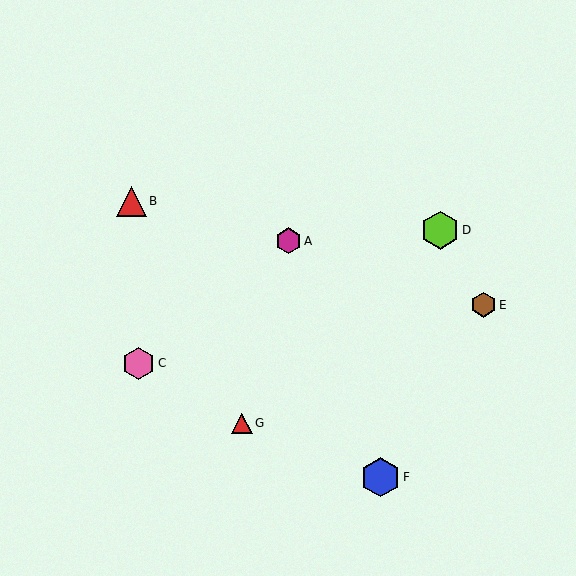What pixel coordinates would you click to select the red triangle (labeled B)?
Click at (131, 201) to select the red triangle B.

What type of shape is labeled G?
Shape G is a red triangle.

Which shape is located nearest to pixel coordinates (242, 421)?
The red triangle (labeled G) at (242, 423) is nearest to that location.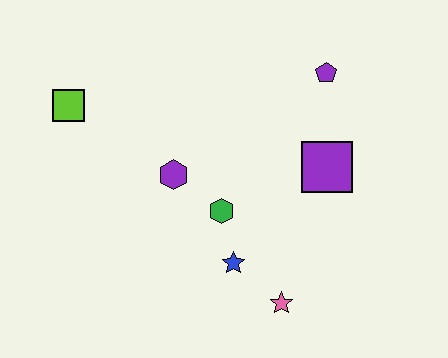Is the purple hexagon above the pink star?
Yes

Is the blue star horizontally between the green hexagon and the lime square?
No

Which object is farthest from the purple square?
The lime square is farthest from the purple square.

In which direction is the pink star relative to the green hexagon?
The pink star is below the green hexagon.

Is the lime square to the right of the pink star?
No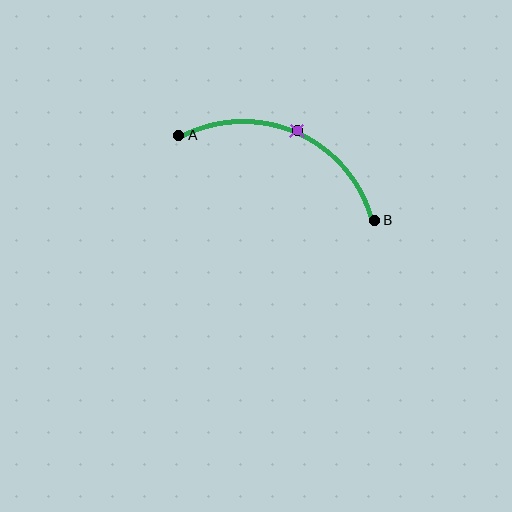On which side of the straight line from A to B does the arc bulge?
The arc bulges above the straight line connecting A and B.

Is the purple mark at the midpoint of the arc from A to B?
Yes. The purple mark lies on the arc at equal arc-length from both A and B — it is the arc midpoint.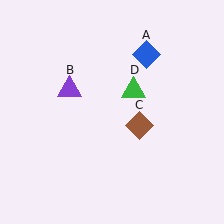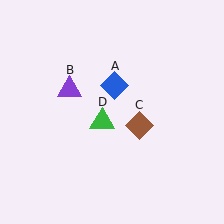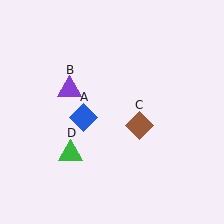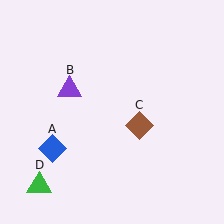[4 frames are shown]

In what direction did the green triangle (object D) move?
The green triangle (object D) moved down and to the left.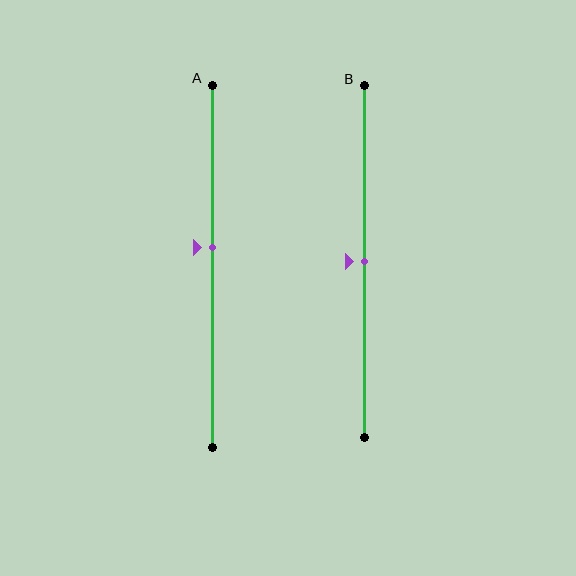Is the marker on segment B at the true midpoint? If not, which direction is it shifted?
Yes, the marker on segment B is at the true midpoint.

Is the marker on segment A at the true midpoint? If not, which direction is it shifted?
No, the marker on segment A is shifted upward by about 5% of the segment length.